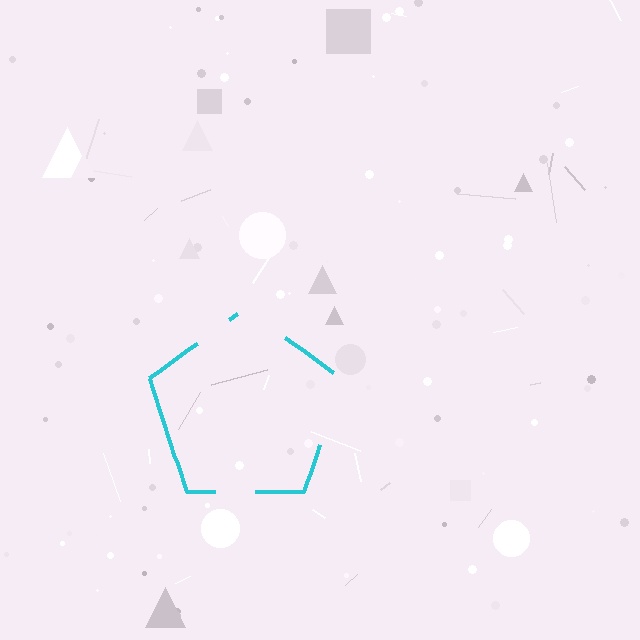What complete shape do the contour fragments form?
The contour fragments form a pentagon.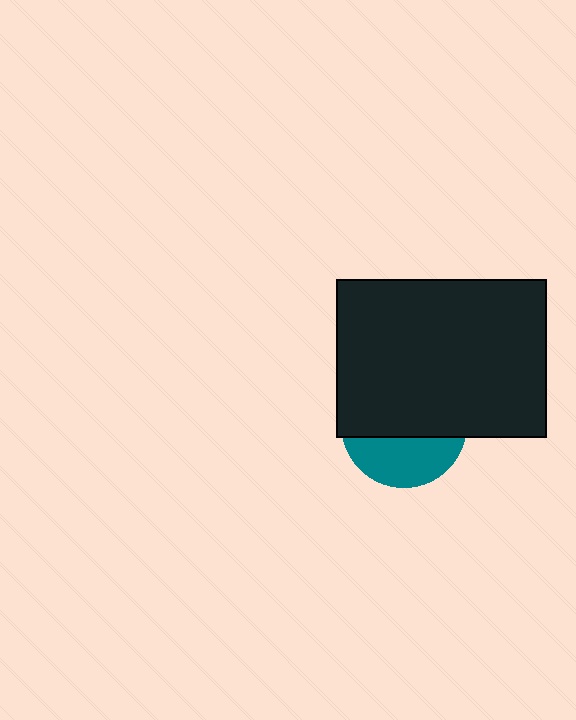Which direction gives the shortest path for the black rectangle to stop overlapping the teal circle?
Moving up gives the shortest separation.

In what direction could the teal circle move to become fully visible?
The teal circle could move down. That would shift it out from behind the black rectangle entirely.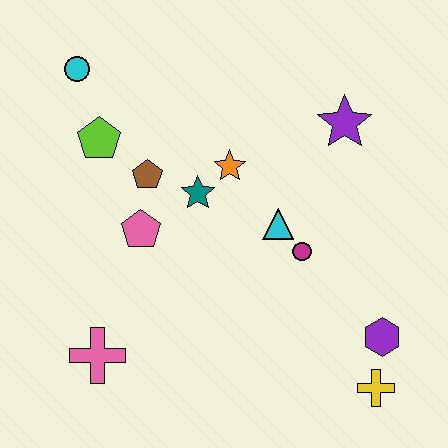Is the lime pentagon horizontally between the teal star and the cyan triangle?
No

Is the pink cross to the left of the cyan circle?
No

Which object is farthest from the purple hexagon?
The cyan circle is farthest from the purple hexagon.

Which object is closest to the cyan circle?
The lime pentagon is closest to the cyan circle.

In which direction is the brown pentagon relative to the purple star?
The brown pentagon is to the left of the purple star.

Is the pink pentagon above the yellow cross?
Yes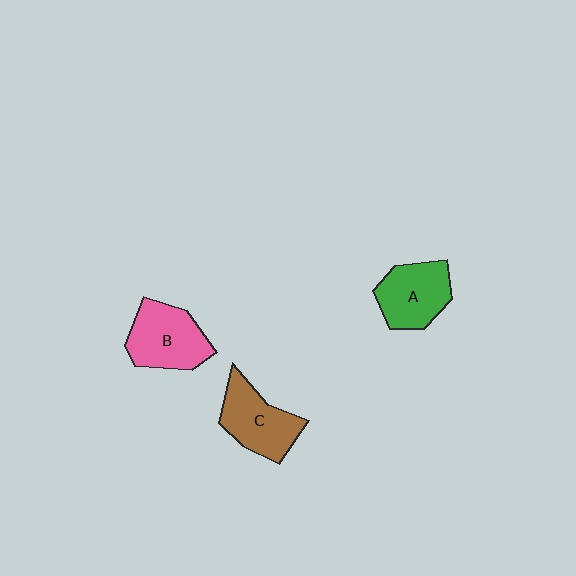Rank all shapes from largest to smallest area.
From largest to smallest: B (pink), C (brown), A (green).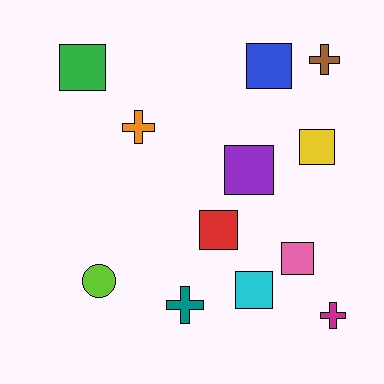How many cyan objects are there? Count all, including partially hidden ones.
There is 1 cyan object.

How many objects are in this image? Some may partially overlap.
There are 12 objects.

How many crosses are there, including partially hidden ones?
There are 4 crosses.